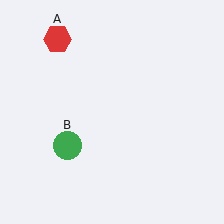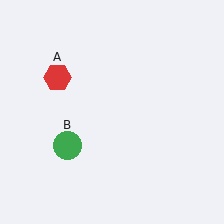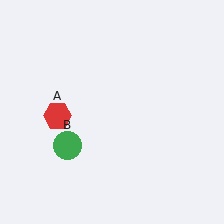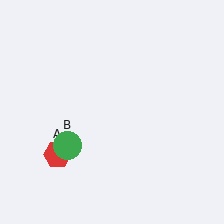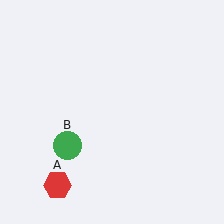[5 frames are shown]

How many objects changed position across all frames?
1 object changed position: red hexagon (object A).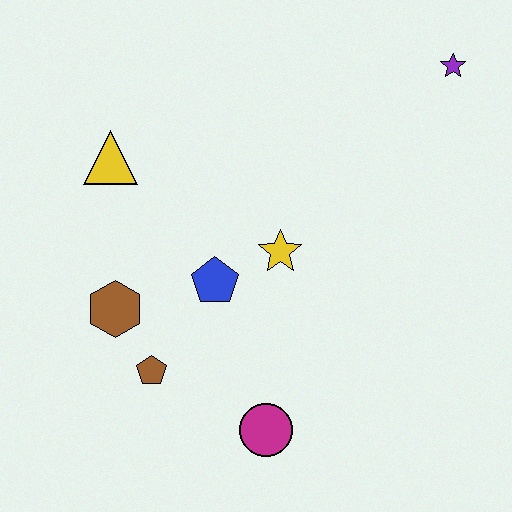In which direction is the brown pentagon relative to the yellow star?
The brown pentagon is to the left of the yellow star.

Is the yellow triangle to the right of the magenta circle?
No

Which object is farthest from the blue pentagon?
The purple star is farthest from the blue pentagon.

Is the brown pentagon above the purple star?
No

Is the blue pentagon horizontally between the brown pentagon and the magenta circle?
Yes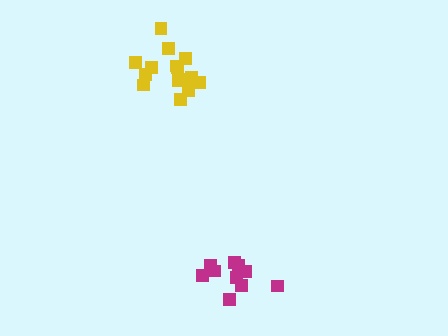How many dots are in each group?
Group 1: 15 dots, Group 2: 10 dots (25 total).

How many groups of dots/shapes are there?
There are 2 groups.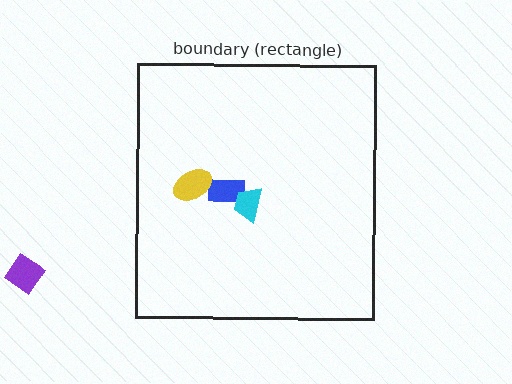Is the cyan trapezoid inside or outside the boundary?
Inside.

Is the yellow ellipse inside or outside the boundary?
Inside.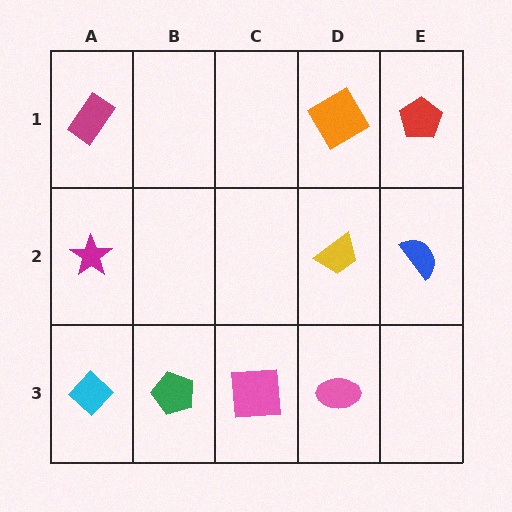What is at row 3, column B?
A green pentagon.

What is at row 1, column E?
A red pentagon.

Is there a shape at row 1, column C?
No, that cell is empty.